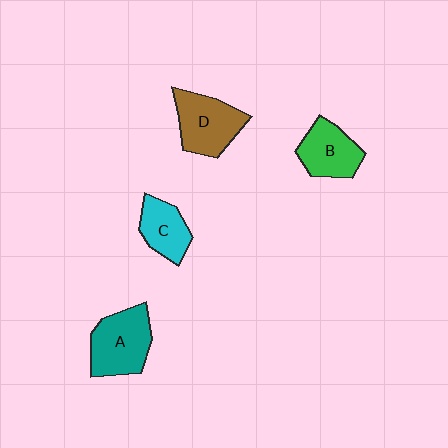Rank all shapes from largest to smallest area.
From largest to smallest: A (teal), D (brown), B (green), C (cyan).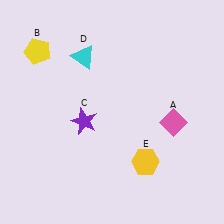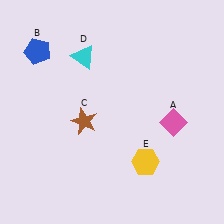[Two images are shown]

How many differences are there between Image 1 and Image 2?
There are 2 differences between the two images.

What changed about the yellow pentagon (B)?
In Image 1, B is yellow. In Image 2, it changed to blue.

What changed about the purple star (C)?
In Image 1, C is purple. In Image 2, it changed to brown.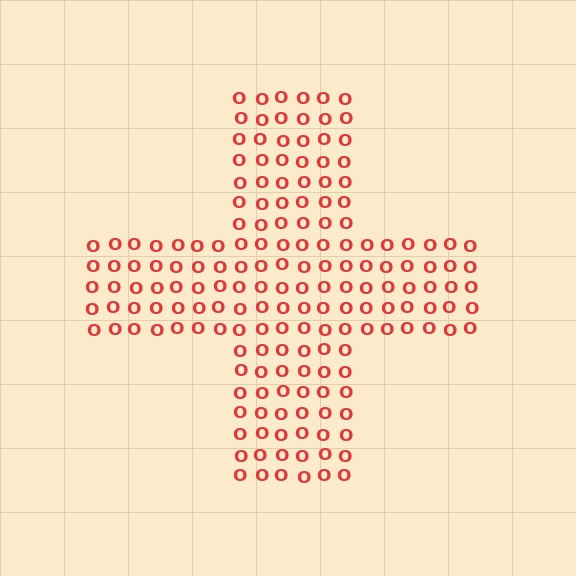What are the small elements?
The small elements are letter O's.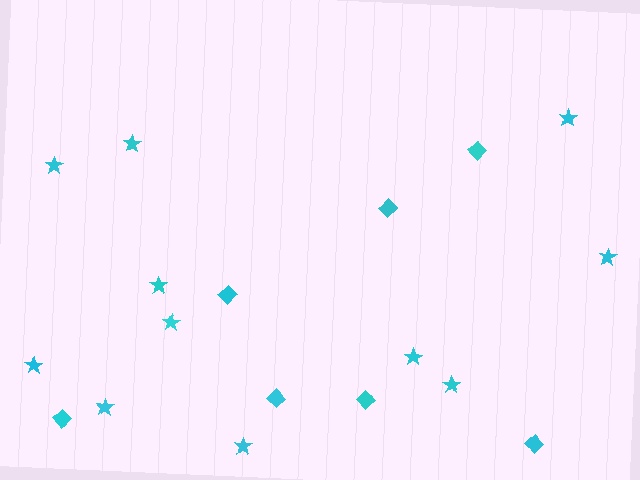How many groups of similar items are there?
There are 2 groups: one group of diamonds (7) and one group of stars (11).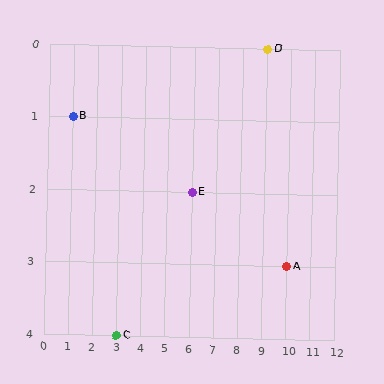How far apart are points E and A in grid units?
Points E and A are 4 columns and 1 row apart (about 4.1 grid units diagonally).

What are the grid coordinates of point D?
Point D is at grid coordinates (9, 0).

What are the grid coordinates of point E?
Point E is at grid coordinates (6, 2).